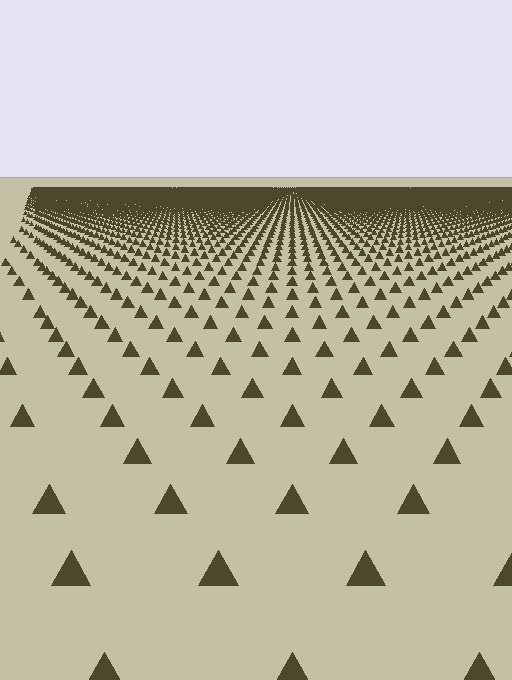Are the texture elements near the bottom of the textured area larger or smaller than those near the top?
Larger. Near the bottom, elements are closer to the viewer and appear at a bigger on-screen size.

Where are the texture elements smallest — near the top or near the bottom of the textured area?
Near the top.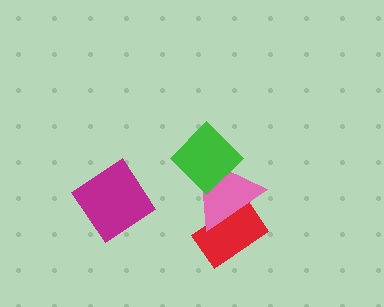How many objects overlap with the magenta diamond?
0 objects overlap with the magenta diamond.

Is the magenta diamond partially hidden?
No, no other shape covers it.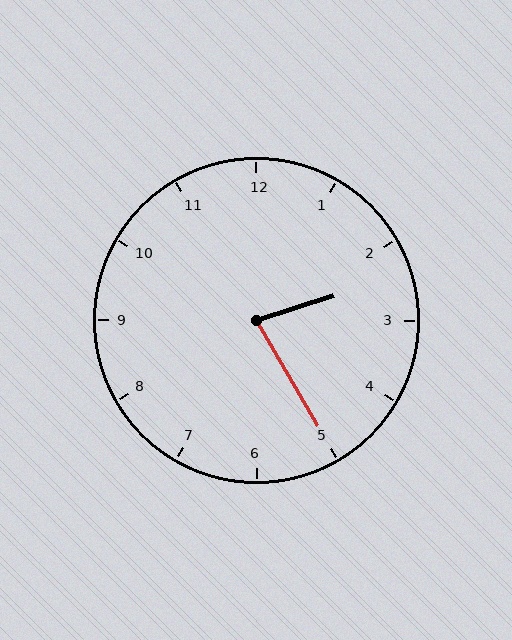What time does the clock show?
2:25.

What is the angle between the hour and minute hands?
Approximately 78 degrees.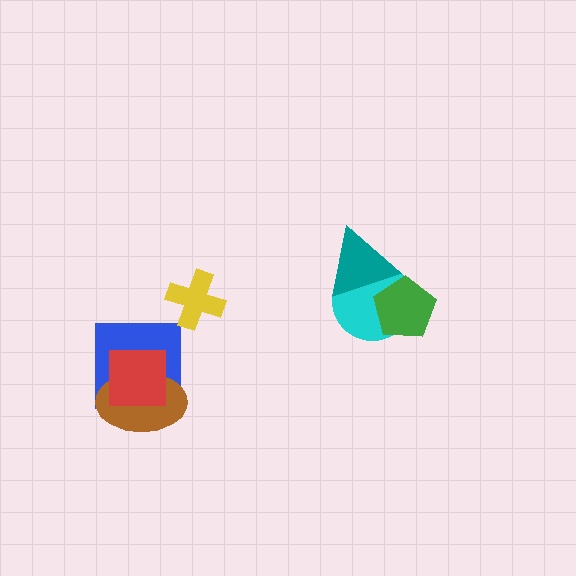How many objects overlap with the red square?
2 objects overlap with the red square.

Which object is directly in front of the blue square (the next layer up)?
The brown ellipse is directly in front of the blue square.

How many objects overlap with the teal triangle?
2 objects overlap with the teal triangle.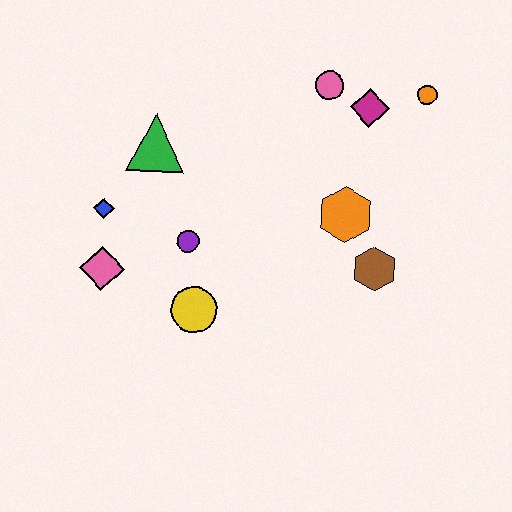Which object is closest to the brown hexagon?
The orange hexagon is closest to the brown hexagon.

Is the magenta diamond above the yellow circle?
Yes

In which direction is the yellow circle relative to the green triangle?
The yellow circle is below the green triangle.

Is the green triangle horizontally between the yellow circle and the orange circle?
No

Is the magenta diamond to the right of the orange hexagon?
Yes